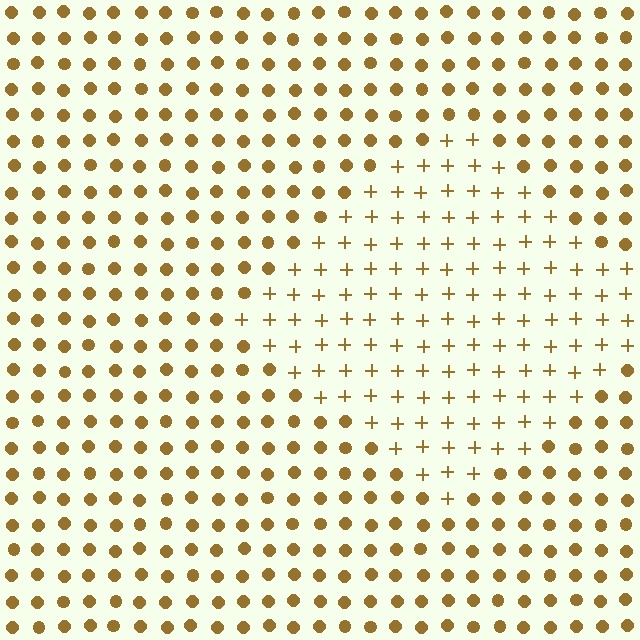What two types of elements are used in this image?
The image uses plus signs inside the diamond region and circles outside it.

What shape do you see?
I see a diamond.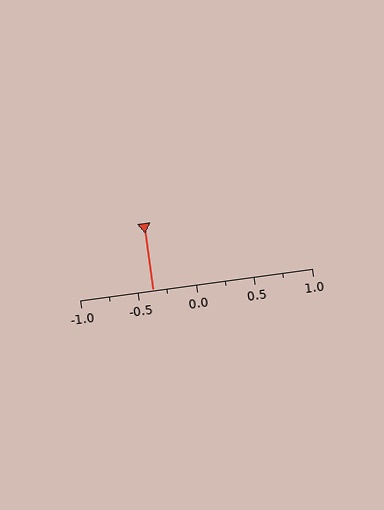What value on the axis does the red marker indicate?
The marker indicates approximately -0.38.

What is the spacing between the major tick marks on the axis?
The major ticks are spaced 0.5 apart.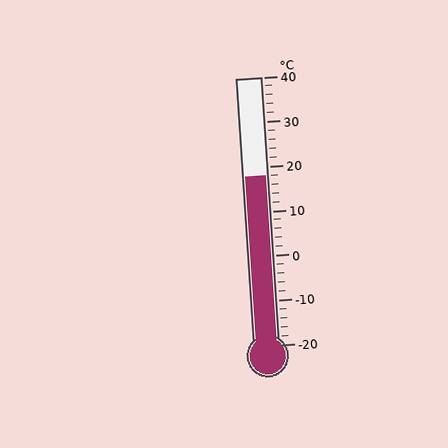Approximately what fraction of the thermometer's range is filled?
The thermometer is filled to approximately 65% of its range.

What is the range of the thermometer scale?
The thermometer scale ranges from -20°C to 40°C.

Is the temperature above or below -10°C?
The temperature is above -10°C.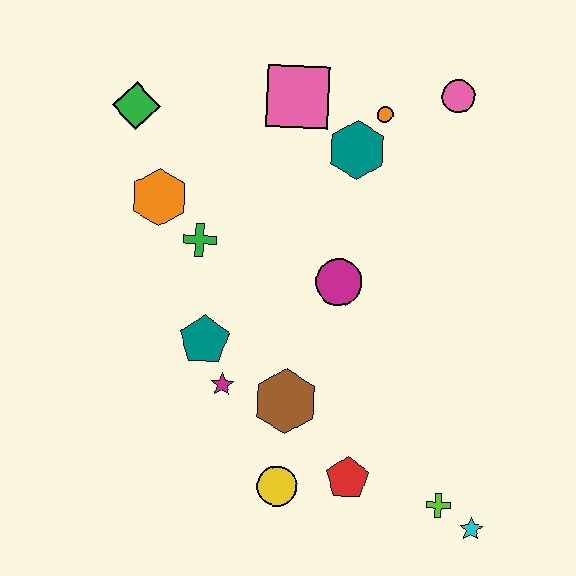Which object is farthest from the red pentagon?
The green diamond is farthest from the red pentagon.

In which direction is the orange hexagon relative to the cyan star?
The orange hexagon is to the left of the cyan star.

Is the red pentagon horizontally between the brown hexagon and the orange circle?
Yes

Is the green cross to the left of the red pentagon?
Yes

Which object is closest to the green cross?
The orange hexagon is closest to the green cross.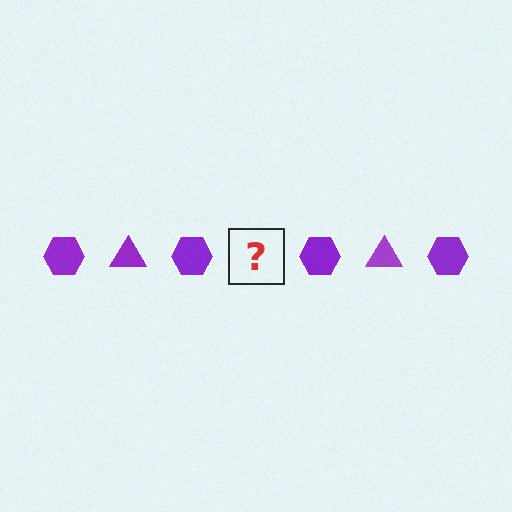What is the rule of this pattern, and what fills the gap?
The rule is that the pattern cycles through hexagon, triangle shapes in purple. The gap should be filled with a purple triangle.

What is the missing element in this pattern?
The missing element is a purple triangle.